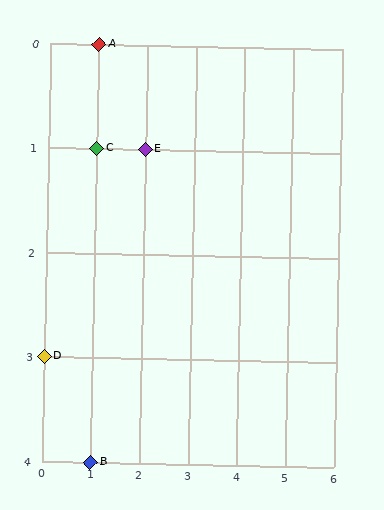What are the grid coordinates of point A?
Point A is at grid coordinates (1, 0).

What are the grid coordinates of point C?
Point C is at grid coordinates (1, 1).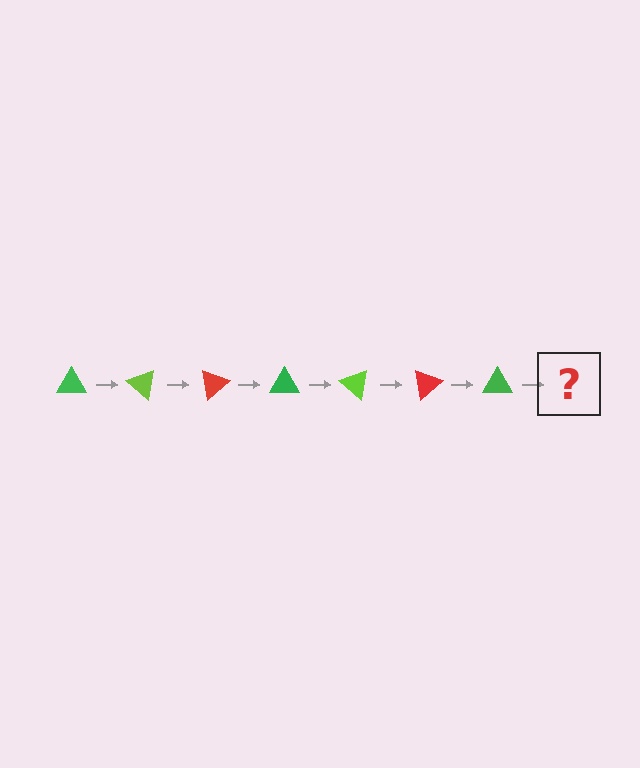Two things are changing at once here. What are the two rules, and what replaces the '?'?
The two rules are that it rotates 40 degrees each step and the color cycles through green, lime, and red. The '?' should be a lime triangle, rotated 280 degrees from the start.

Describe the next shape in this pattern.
It should be a lime triangle, rotated 280 degrees from the start.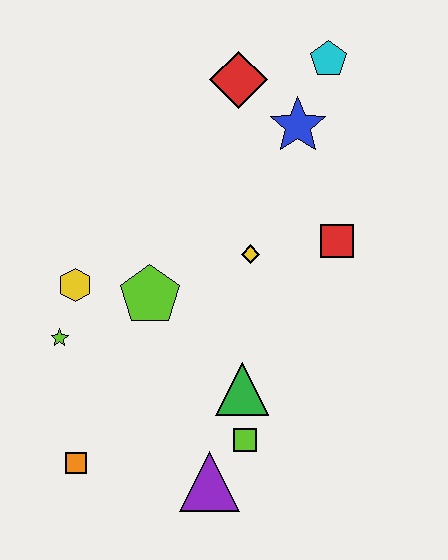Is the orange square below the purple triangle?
No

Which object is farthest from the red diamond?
The orange square is farthest from the red diamond.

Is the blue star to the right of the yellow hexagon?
Yes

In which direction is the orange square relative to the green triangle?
The orange square is to the left of the green triangle.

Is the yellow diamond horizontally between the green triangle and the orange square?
No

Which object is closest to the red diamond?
The blue star is closest to the red diamond.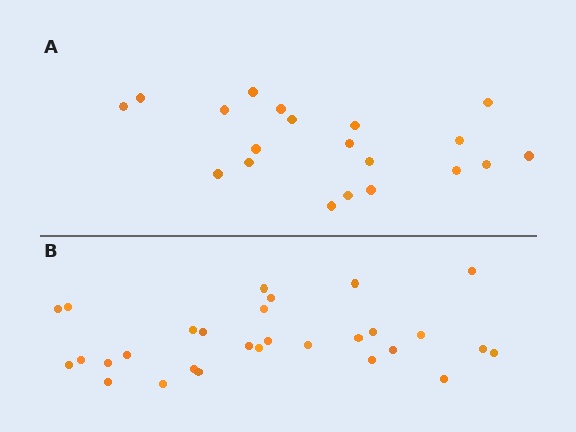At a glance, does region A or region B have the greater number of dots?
Region B (the bottom region) has more dots.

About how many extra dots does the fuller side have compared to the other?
Region B has roughly 8 or so more dots than region A.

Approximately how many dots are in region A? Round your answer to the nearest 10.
About 20 dots.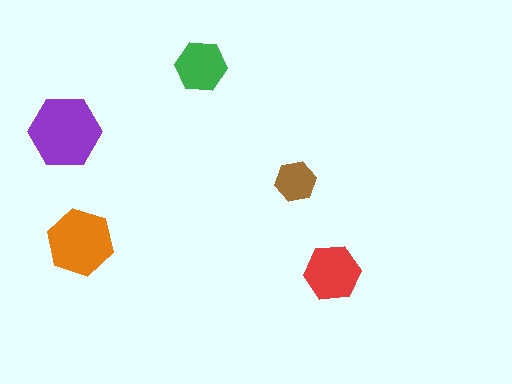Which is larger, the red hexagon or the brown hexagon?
The red one.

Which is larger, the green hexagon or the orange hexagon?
The orange one.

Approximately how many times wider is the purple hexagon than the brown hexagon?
About 2 times wider.